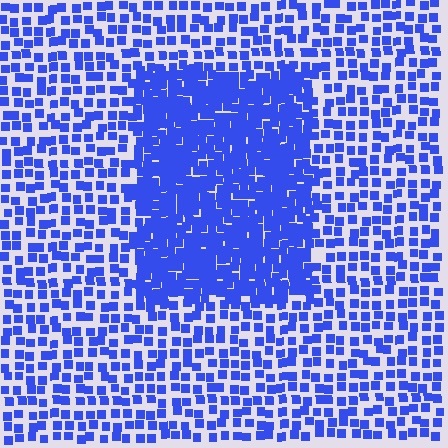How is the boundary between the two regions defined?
The boundary is defined by a change in element density (approximately 2.2x ratio). All elements are the same color, size, and shape.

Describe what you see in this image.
The image contains small blue elements arranged at two different densities. A rectangle-shaped region is visible where the elements are more densely packed than the surrounding area.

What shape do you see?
I see a rectangle.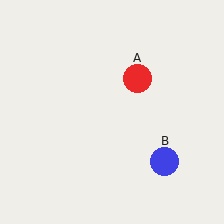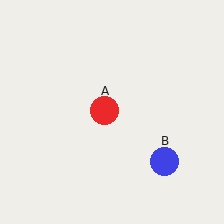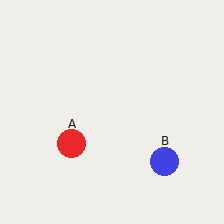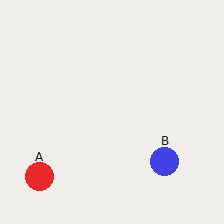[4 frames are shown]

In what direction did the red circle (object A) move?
The red circle (object A) moved down and to the left.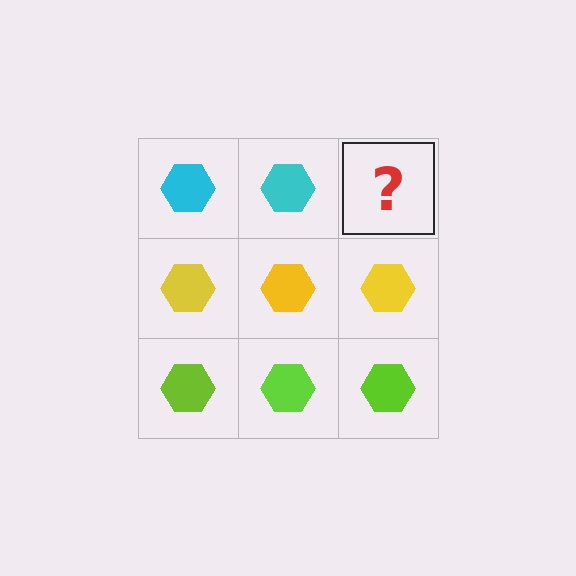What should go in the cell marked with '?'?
The missing cell should contain a cyan hexagon.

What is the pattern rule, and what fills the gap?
The rule is that each row has a consistent color. The gap should be filled with a cyan hexagon.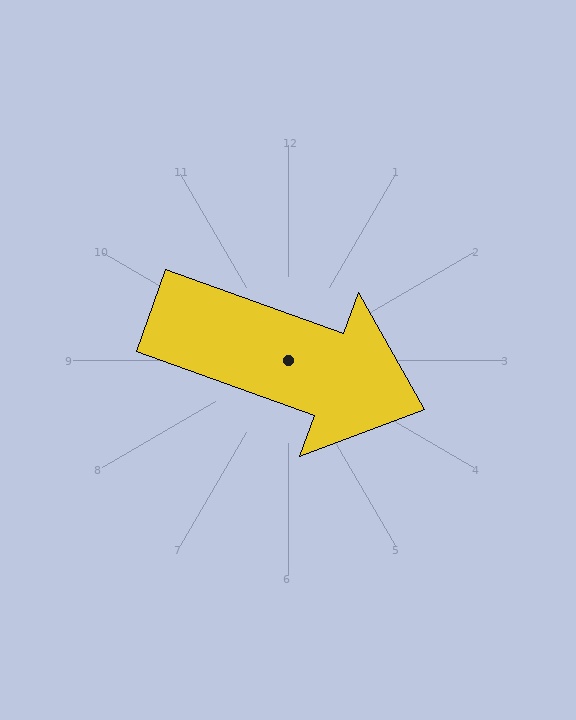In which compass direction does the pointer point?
East.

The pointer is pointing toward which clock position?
Roughly 4 o'clock.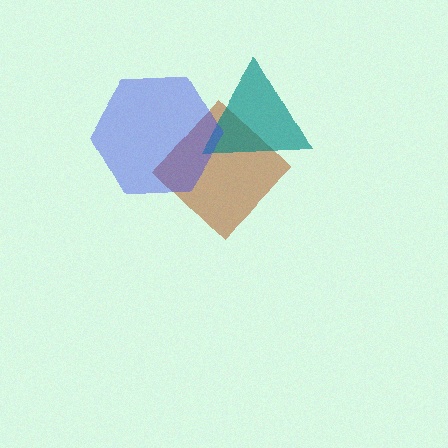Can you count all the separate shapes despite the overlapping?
Yes, there are 3 separate shapes.